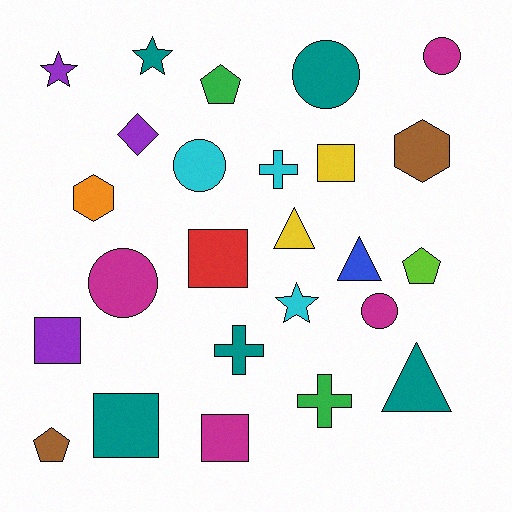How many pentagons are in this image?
There are 3 pentagons.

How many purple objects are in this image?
There are 3 purple objects.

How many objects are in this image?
There are 25 objects.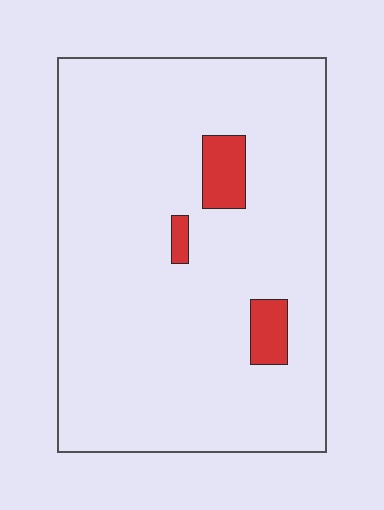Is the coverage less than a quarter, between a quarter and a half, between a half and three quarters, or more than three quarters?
Less than a quarter.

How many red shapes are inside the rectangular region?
3.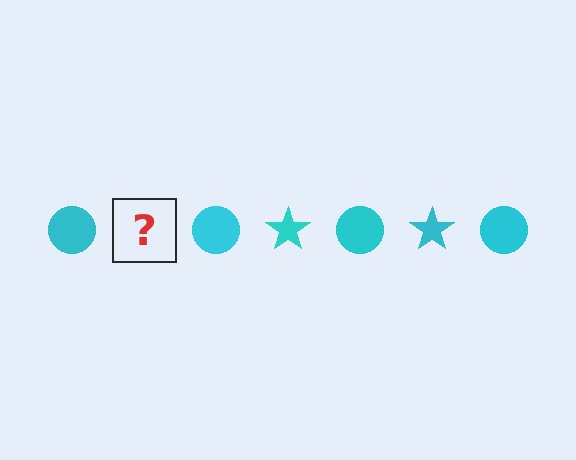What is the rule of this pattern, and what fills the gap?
The rule is that the pattern cycles through circle, star shapes in cyan. The gap should be filled with a cyan star.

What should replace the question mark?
The question mark should be replaced with a cyan star.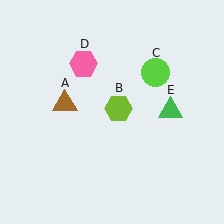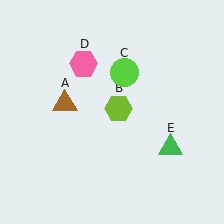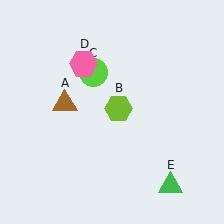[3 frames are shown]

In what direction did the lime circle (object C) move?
The lime circle (object C) moved left.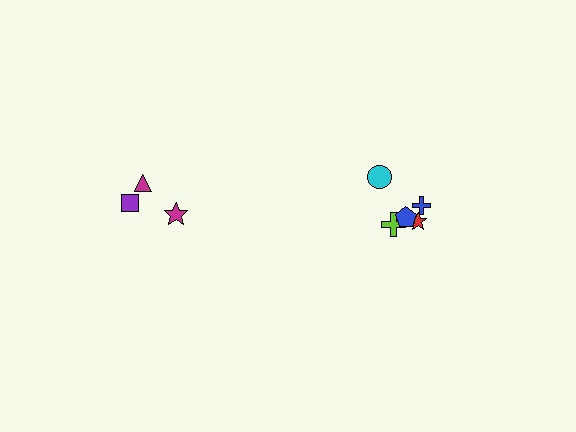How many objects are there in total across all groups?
There are 8 objects.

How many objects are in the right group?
There are 5 objects.